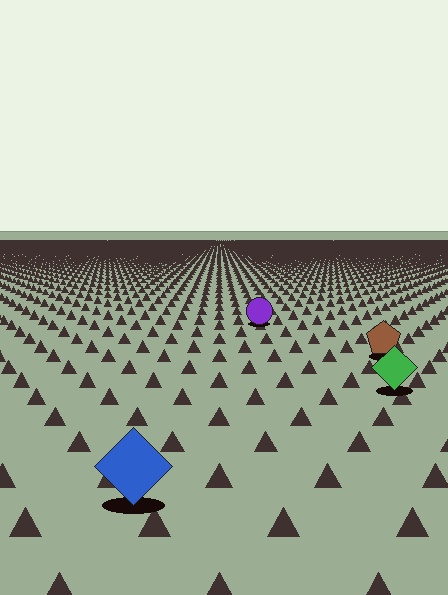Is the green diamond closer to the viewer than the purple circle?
Yes. The green diamond is closer — you can tell from the texture gradient: the ground texture is coarser near it.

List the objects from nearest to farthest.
From nearest to farthest: the blue diamond, the green diamond, the brown pentagon, the purple circle.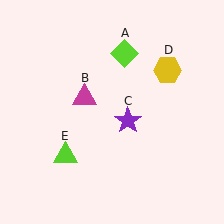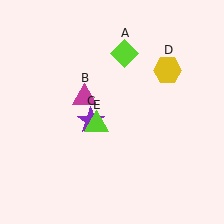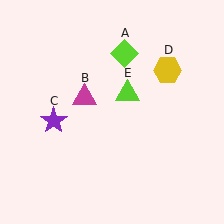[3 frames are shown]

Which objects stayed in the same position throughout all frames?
Lime diamond (object A) and magenta triangle (object B) and yellow hexagon (object D) remained stationary.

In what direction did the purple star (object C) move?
The purple star (object C) moved left.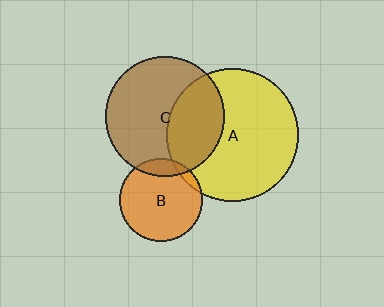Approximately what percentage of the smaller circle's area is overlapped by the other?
Approximately 5%.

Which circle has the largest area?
Circle A (yellow).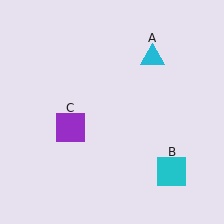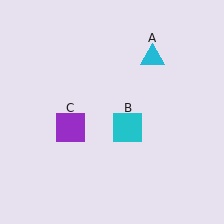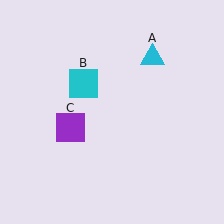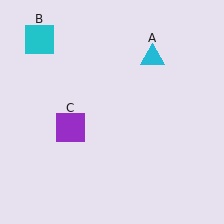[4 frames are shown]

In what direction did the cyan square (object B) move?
The cyan square (object B) moved up and to the left.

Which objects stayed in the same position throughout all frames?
Cyan triangle (object A) and purple square (object C) remained stationary.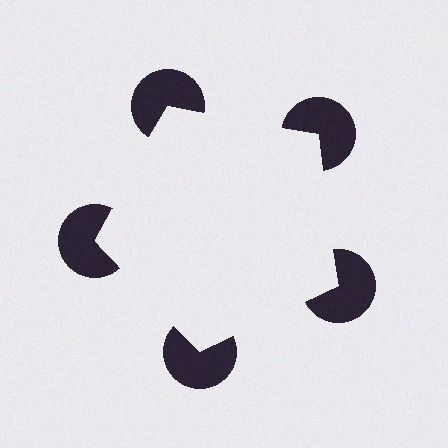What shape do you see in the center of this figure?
An illusory pentagon — its edges are inferred from the aligned wedge cuts in the pac-man discs, not physically drawn.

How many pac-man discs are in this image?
There are 5 — one at each vertex of the illusory pentagon.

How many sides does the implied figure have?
5 sides.